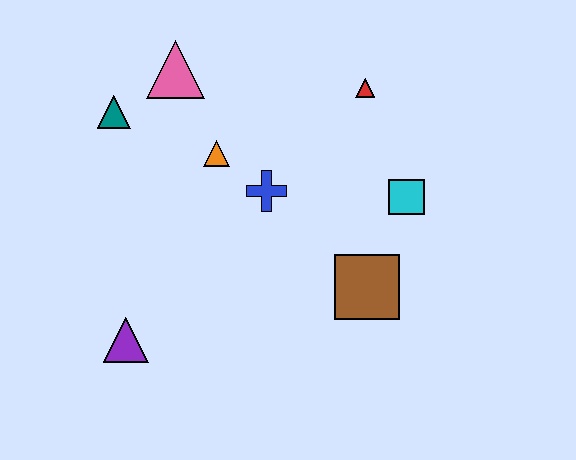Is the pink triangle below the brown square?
No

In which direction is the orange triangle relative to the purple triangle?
The orange triangle is above the purple triangle.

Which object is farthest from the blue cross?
The purple triangle is farthest from the blue cross.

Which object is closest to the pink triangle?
The teal triangle is closest to the pink triangle.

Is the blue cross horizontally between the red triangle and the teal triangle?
Yes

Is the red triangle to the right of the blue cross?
Yes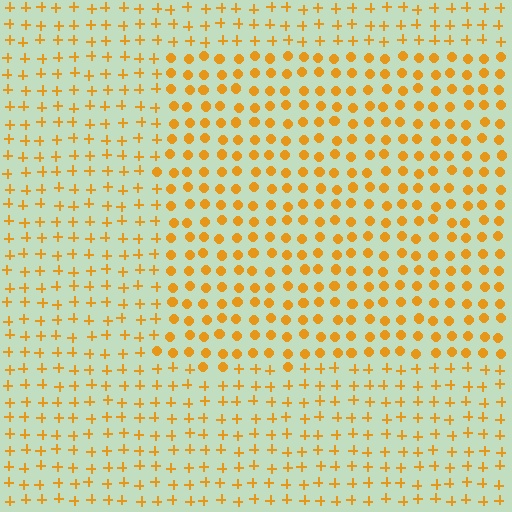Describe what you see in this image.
The image is filled with small orange elements arranged in a uniform grid. A rectangle-shaped region contains circles, while the surrounding area contains plus signs. The boundary is defined purely by the change in element shape.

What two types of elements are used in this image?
The image uses circles inside the rectangle region and plus signs outside it.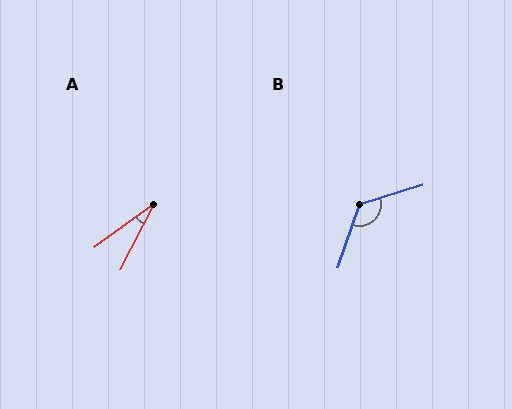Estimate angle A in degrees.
Approximately 27 degrees.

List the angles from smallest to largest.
A (27°), B (126°).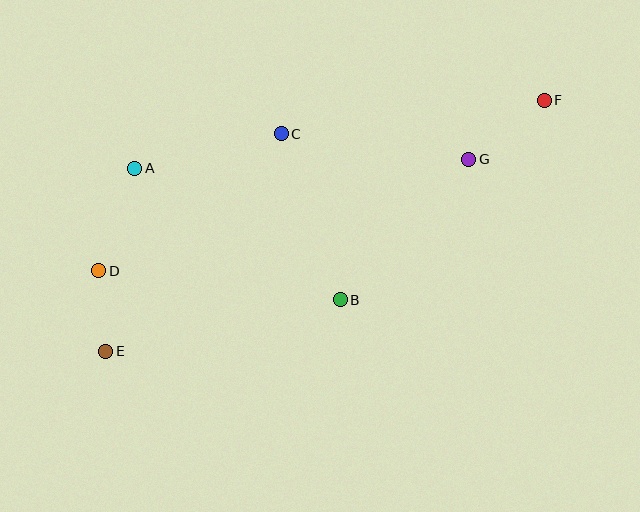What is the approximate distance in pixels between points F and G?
The distance between F and G is approximately 96 pixels.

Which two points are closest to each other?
Points D and E are closest to each other.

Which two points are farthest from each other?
Points E and F are farthest from each other.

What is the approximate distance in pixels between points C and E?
The distance between C and E is approximately 280 pixels.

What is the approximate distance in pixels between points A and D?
The distance between A and D is approximately 108 pixels.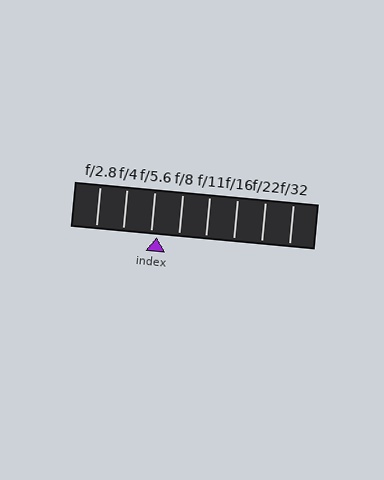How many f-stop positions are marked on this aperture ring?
There are 8 f-stop positions marked.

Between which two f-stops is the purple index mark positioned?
The index mark is between f/5.6 and f/8.